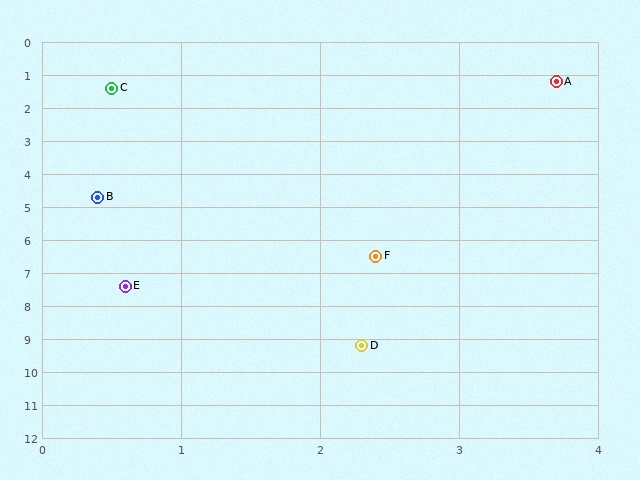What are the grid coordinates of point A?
Point A is at approximately (3.7, 1.2).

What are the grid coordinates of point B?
Point B is at approximately (0.4, 4.7).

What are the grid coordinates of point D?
Point D is at approximately (2.3, 9.2).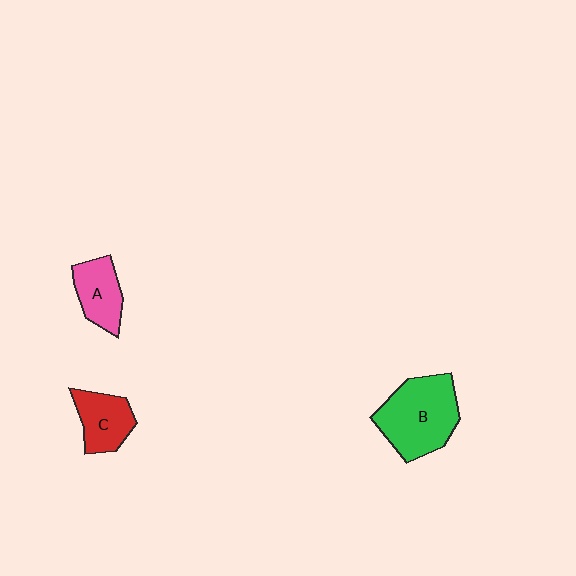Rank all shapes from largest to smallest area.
From largest to smallest: B (green), C (red), A (pink).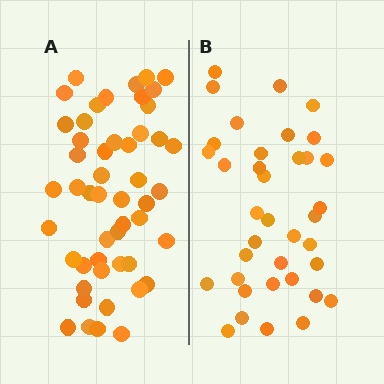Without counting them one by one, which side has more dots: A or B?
Region A (the left region) has more dots.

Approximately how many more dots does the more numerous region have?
Region A has approximately 15 more dots than region B.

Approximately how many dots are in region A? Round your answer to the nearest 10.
About 50 dots.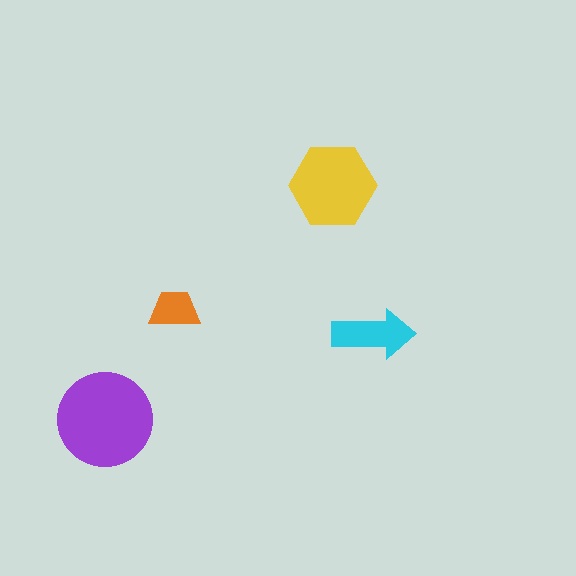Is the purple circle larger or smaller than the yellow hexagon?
Larger.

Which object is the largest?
The purple circle.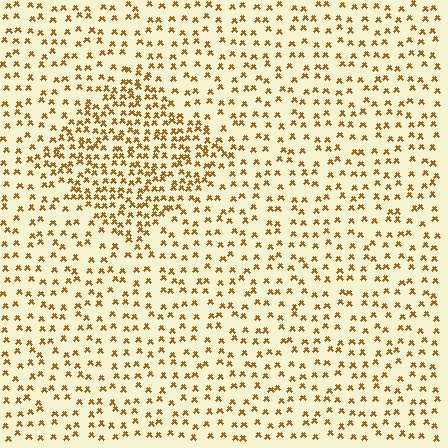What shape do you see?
I see a diamond.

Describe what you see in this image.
The image contains small brown elements arranged at two different densities. A diamond-shaped region is visible where the elements are more densely packed than the surrounding area.